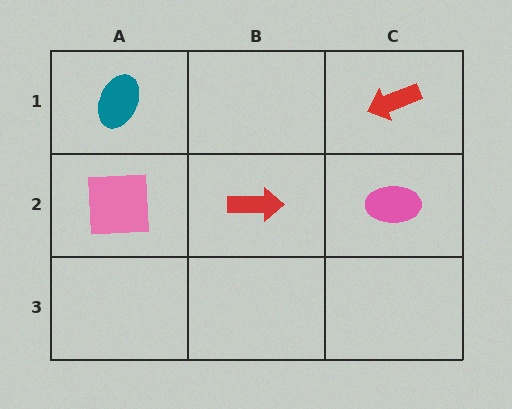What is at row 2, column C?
A pink ellipse.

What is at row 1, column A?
A teal ellipse.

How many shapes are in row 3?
0 shapes.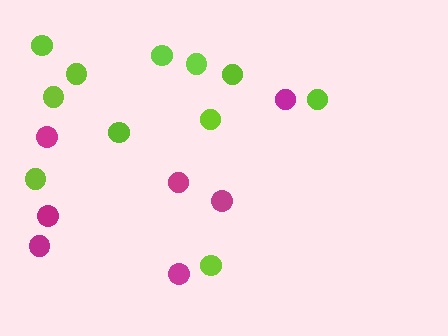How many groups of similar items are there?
There are 2 groups: one group of magenta circles (7) and one group of lime circles (11).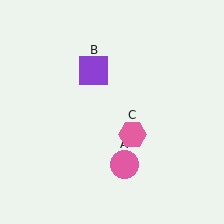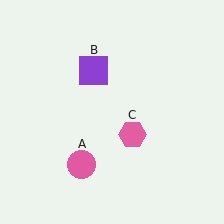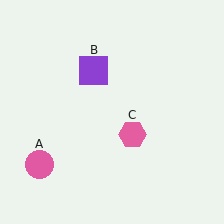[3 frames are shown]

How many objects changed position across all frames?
1 object changed position: pink circle (object A).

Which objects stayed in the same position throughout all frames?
Purple square (object B) and pink hexagon (object C) remained stationary.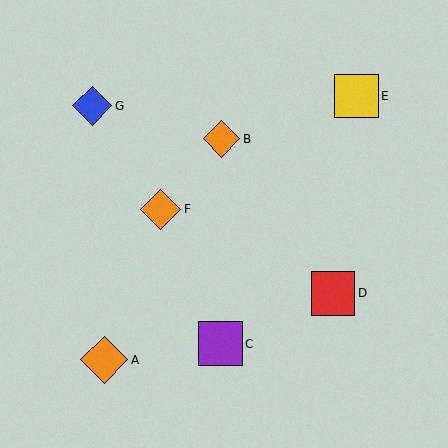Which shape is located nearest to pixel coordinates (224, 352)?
The purple square (labeled C) at (221, 344) is nearest to that location.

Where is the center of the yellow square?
The center of the yellow square is at (356, 96).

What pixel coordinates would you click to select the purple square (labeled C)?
Click at (221, 344) to select the purple square C.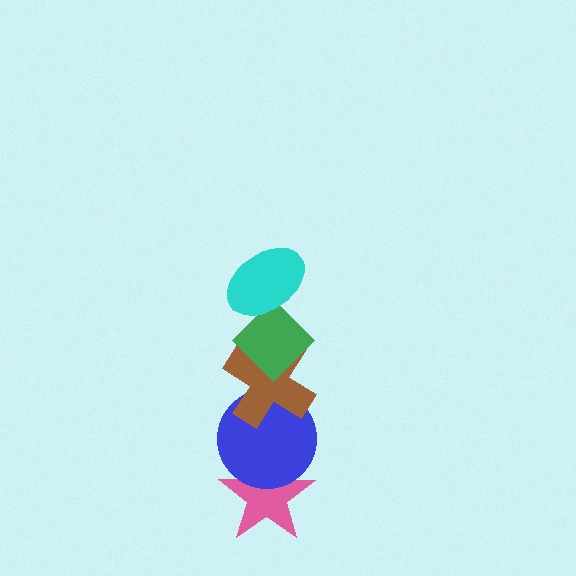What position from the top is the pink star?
The pink star is 5th from the top.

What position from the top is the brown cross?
The brown cross is 3rd from the top.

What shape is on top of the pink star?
The blue circle is on top of the pink star.